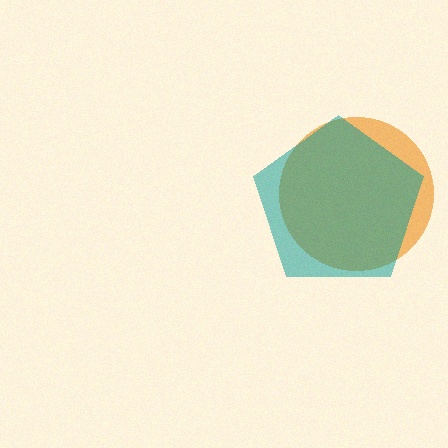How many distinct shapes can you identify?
There are 2 distinct shapes: an orange circle, a teal pentagon.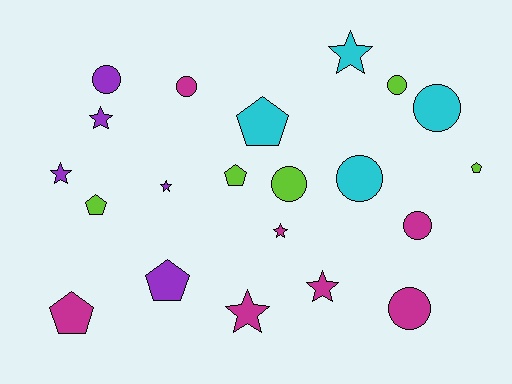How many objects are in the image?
There are 21 objects.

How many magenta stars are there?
There are 3 magenta stars.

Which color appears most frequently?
Magenta, with 7 objects.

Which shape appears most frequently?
Circle, with 8 objects.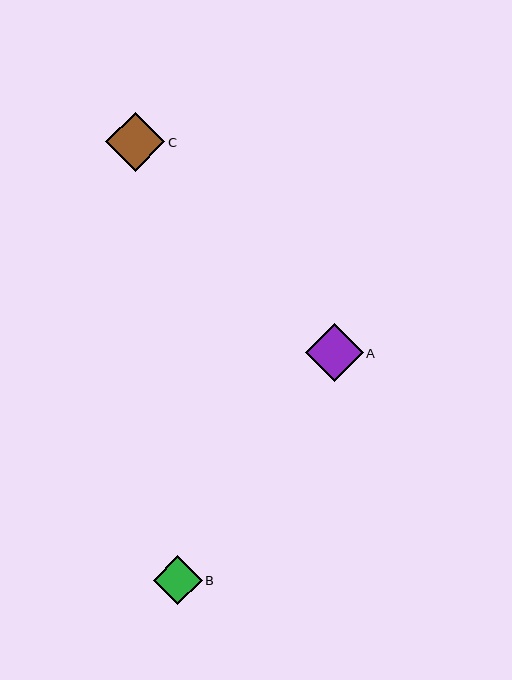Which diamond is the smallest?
Diamond B is the smallest with a size of approximately 49 pixels.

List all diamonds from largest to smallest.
From largest to smallest: C, A, B.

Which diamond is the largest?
Diamond C is the largest with a size of approximately 59 pixels.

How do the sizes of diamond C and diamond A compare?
Diamond C and diamond A are approximately the same size.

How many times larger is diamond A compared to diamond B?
Diamond A is approximately 1.2 times the size of diamond B.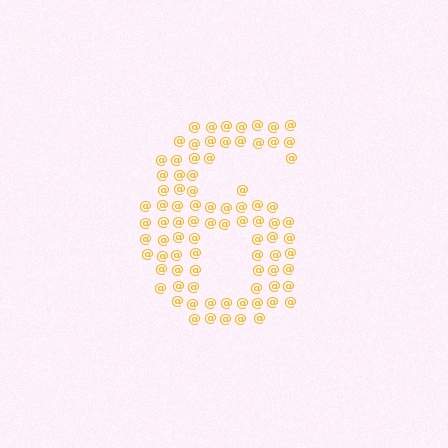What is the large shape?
The large shape is the digit 6.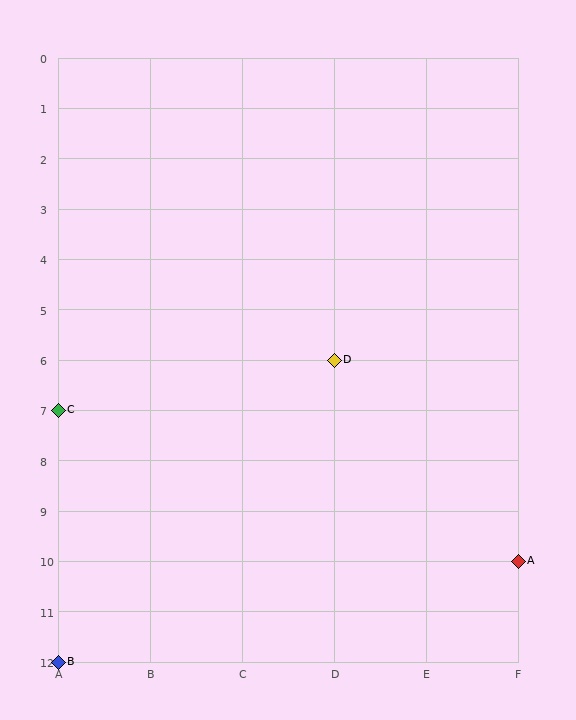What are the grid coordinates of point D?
Point D is at grid coordinates (D, 6).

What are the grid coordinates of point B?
Point B is at grid coordinates (A, 12).